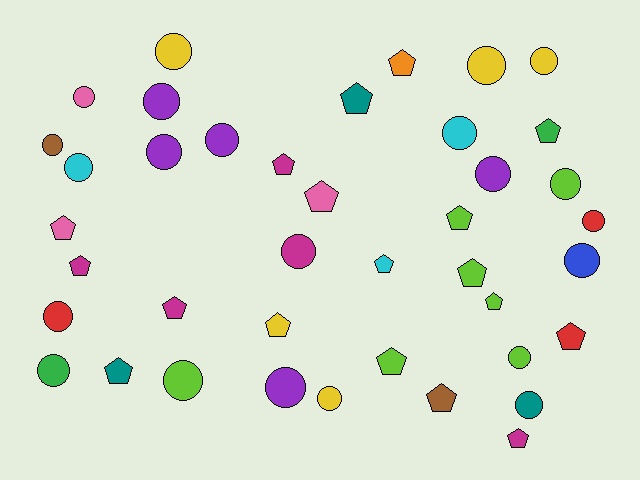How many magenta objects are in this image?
There are 5 magenta objects.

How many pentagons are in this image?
There are 18 pentagons.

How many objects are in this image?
There are 40 objects.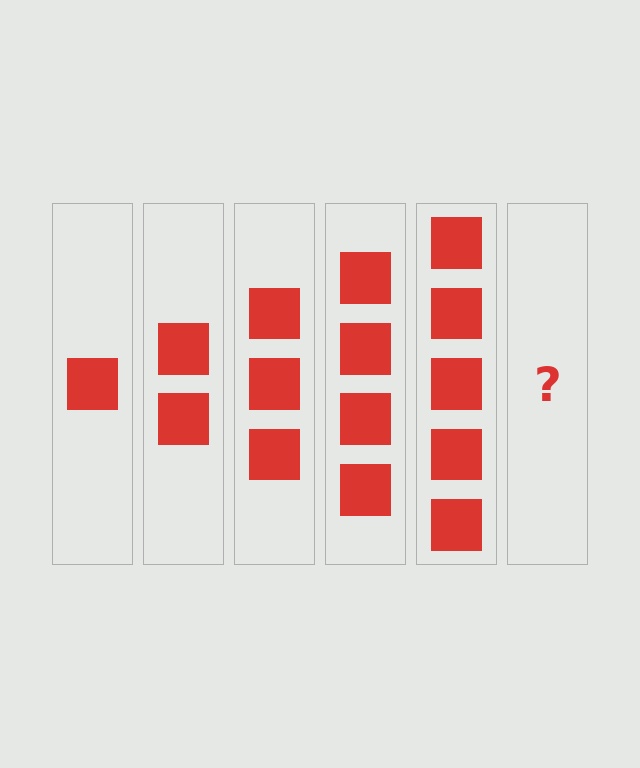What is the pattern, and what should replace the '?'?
The pattern is that each step adds one more square. The '?' should be 6 squares.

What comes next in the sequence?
The next element should be 6 squares.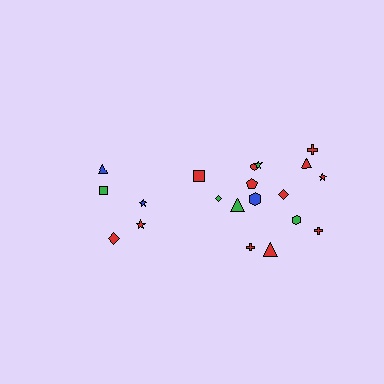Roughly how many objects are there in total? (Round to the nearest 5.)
Roughly 20 objects in total.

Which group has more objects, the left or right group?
The right group.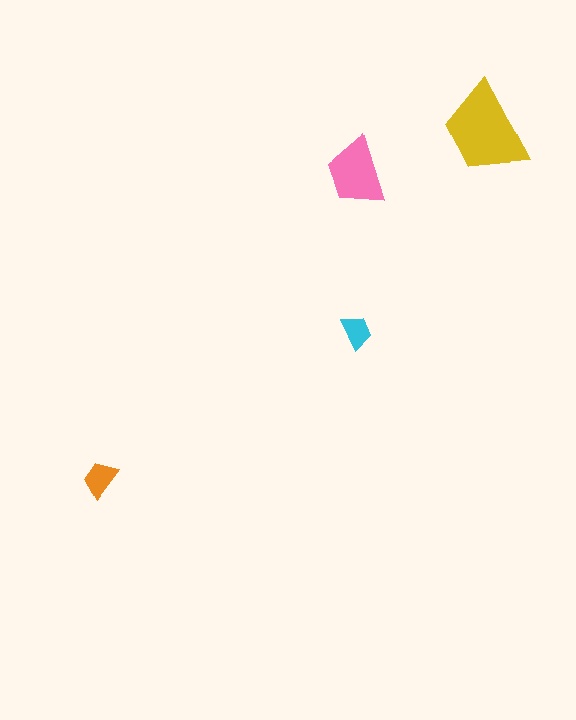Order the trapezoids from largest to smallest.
the yellow one, the pink one, the orange one, the cyan one.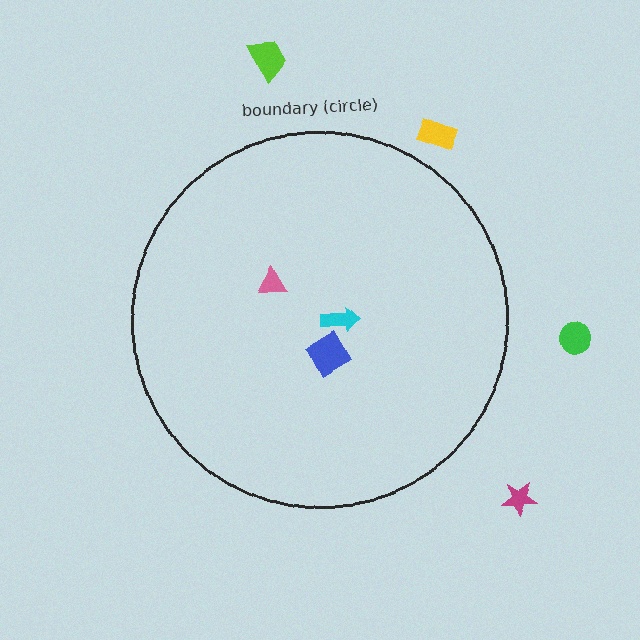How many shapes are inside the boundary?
3 inside, 4 outside.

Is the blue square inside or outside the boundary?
Inside.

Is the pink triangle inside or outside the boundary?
Inside.